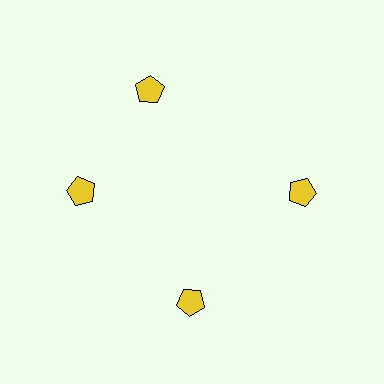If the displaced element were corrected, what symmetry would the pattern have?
It would have 4-fold rotational symmetry — the pattern would map onto itself every 90 degrees.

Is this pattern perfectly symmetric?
No. The 4 yellow pentagons are arranged in a ring, but one element near the 12 o'clock position is rotated out of alignment along the ring, breaking the 4-fold rotational symmetry.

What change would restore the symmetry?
The symmetry would be restored by rotating it back into even spacing with its neighbors so that all 4 pentagons sit at equal angles and equal distance from the center.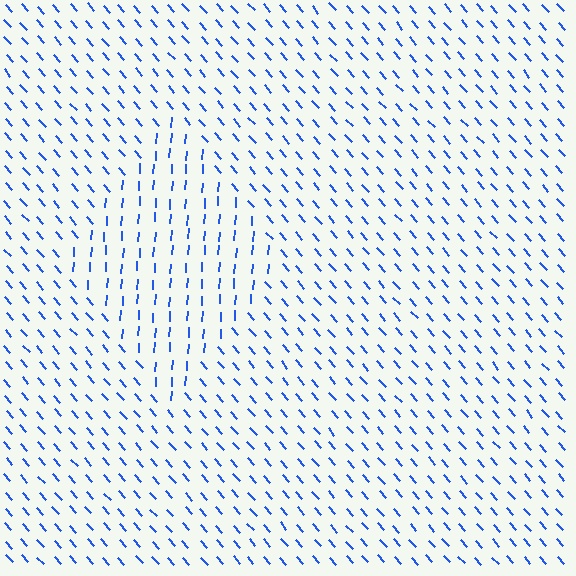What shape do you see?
I see a diamond.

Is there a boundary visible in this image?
Yes, there is a texture boundary formed by a change in line orientation.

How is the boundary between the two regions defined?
The boundary is defined purely by a change in line orientation (approximately 45 degrees difference). All lines are the same color and thickness.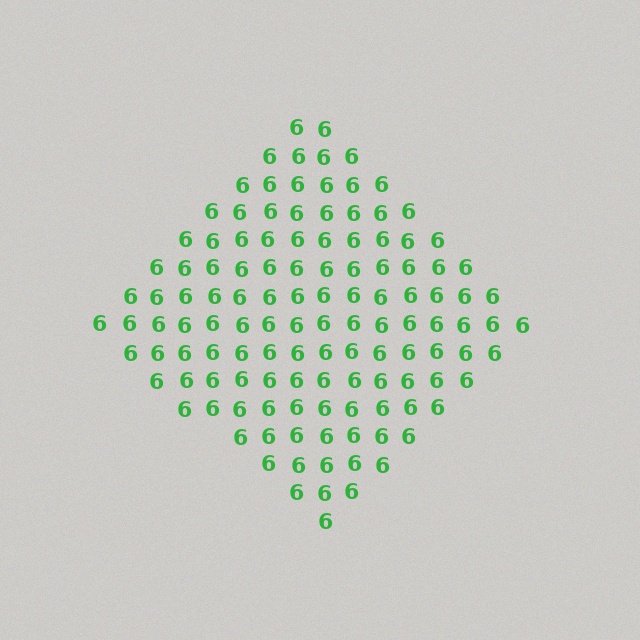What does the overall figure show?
The overall figure shows a diamond.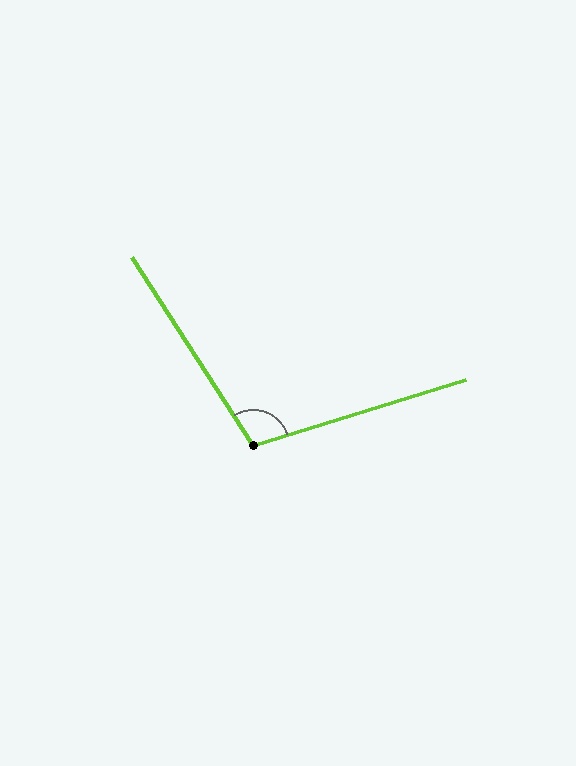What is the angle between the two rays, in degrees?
Approximately 105 degrees.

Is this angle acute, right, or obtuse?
It is obtuse.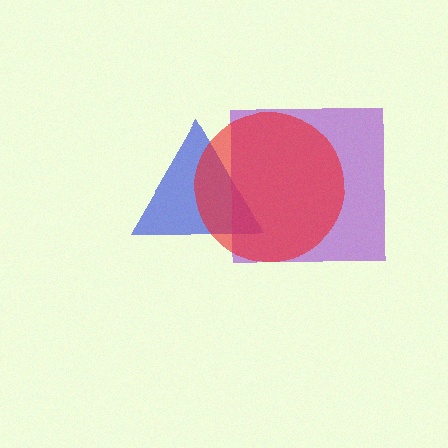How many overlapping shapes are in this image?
There are 3 overlapping shapes in the image.